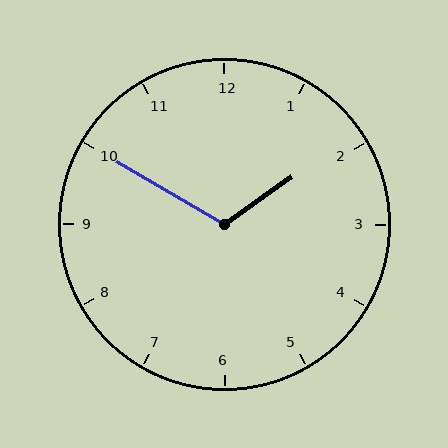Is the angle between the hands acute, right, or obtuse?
It is obtuse.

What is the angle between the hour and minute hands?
Approximately 115 degrees.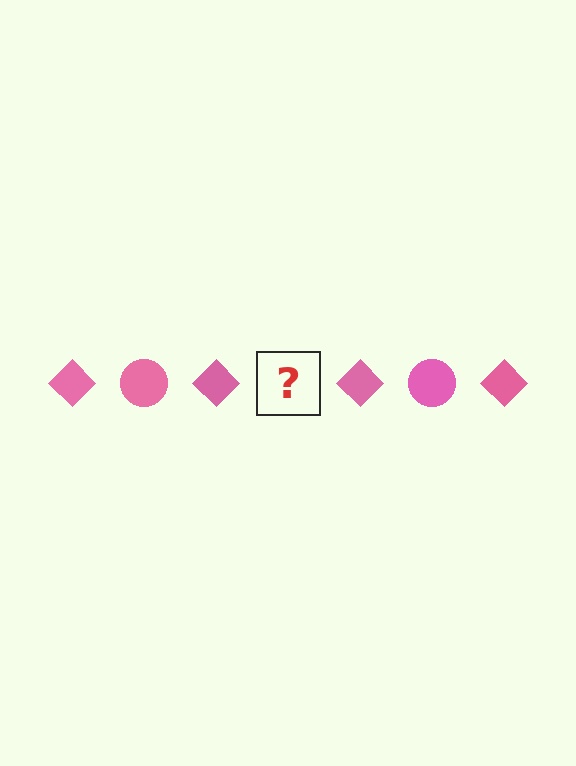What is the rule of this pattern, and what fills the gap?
The rule is that the pattern cycles through diamond, circle shapes in pink. The gap should be filled with a pink circle.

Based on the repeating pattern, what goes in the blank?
The blank should be a pink circle.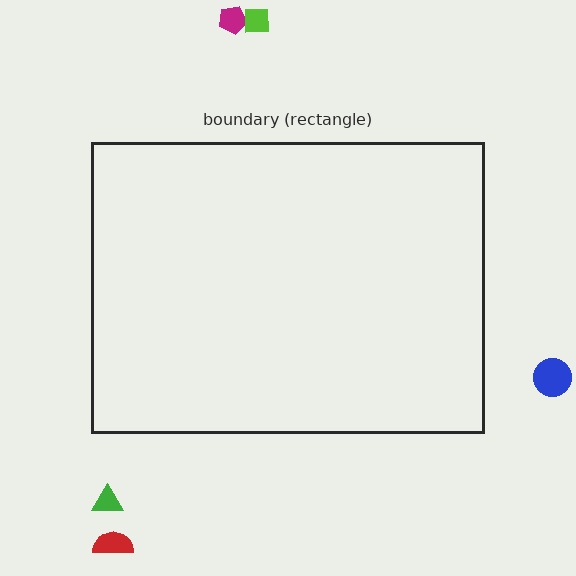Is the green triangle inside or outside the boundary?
Outside.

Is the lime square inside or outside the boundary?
Outside.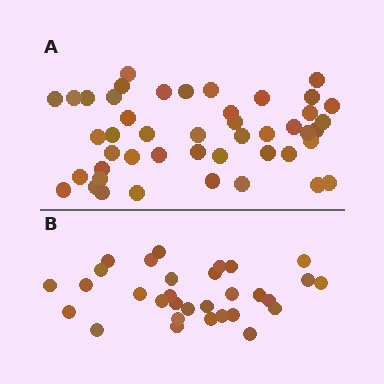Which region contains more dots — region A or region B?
Region A (the top region) has more dots.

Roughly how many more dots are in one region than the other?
Region A has approximately 15 more dots than region B.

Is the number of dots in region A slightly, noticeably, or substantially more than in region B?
Region A has substantially more. The ratio is roughly 1.5 to 1.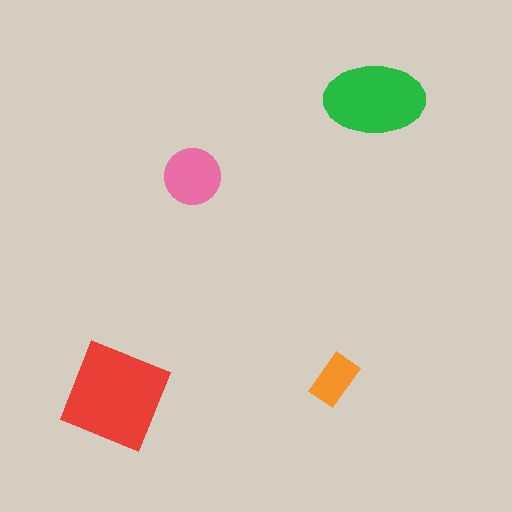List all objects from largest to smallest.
The red diamond, the green ellipse, the pink circle, the orange rectangle.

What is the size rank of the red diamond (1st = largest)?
1st.